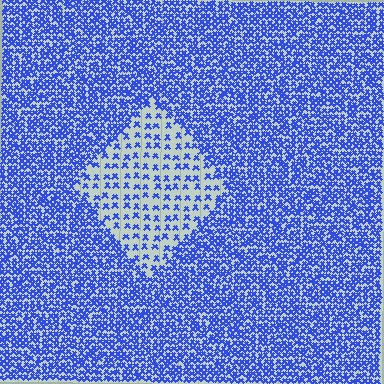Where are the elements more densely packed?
The elements are more densely packed outside the diamond boundary.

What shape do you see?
I see a diamond.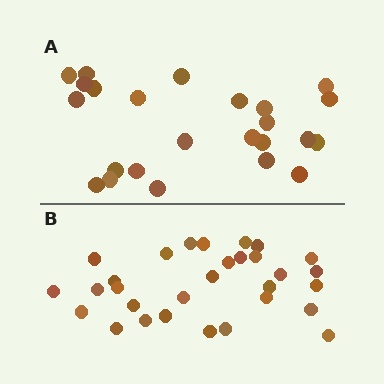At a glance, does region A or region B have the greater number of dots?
Region B (the bottom region) has more dots.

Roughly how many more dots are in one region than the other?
Region B has about 6 more dots than region A.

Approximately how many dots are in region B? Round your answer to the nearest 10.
About 30 dots.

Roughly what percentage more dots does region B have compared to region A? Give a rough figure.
About 25% more.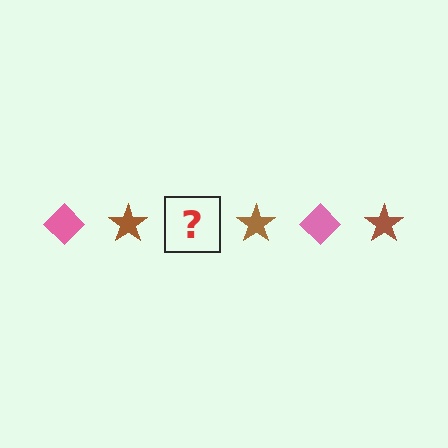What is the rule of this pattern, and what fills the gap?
The rule is that the pattern alternates between pink diamond and brown star. The gap should be filled with a pink diamond.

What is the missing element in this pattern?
The missing element is a pink diamond.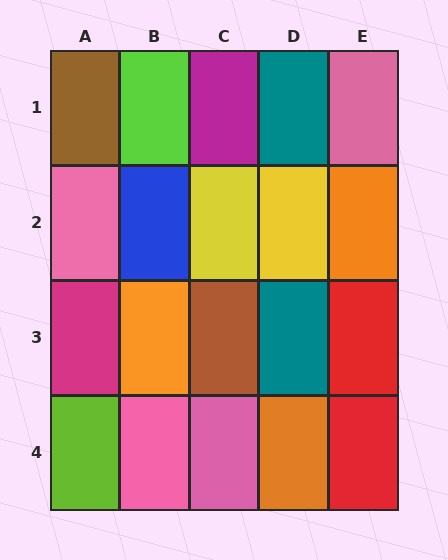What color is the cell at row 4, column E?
Red.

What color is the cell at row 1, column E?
Pink.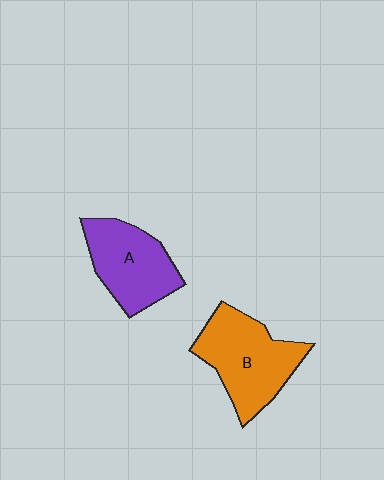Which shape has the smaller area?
Shape A (purple).